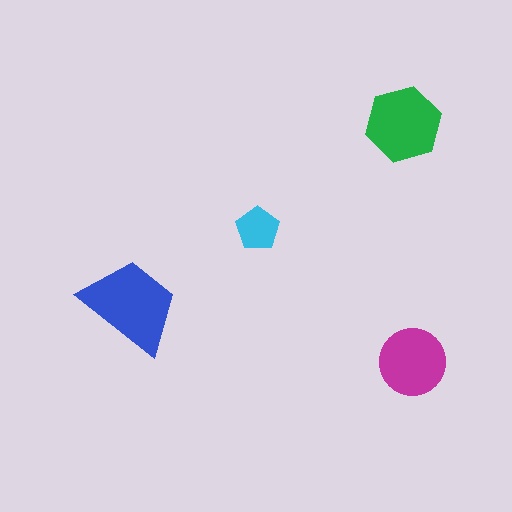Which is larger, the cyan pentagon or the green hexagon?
The green hexagon.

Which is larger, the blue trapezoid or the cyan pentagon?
The blue trapezoid.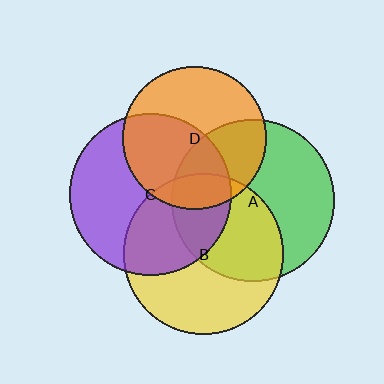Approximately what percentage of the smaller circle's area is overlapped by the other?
Approximately 15%.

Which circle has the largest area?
Circle A (green).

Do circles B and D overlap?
Yes.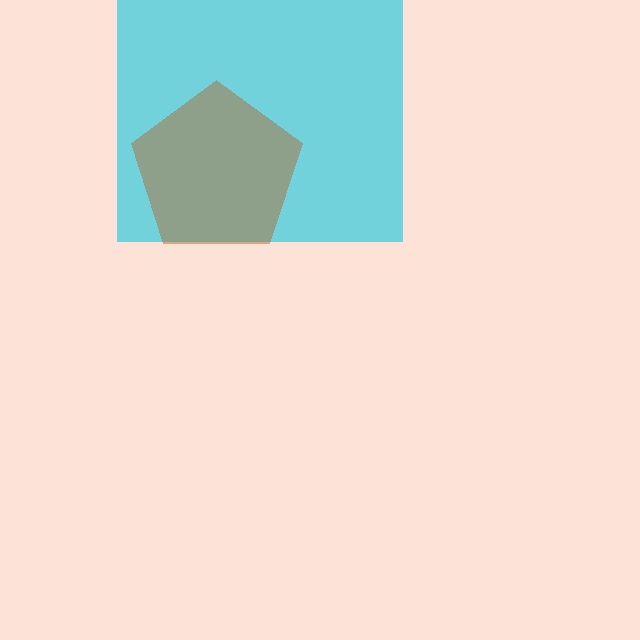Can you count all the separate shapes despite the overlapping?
Yes, there are 2 separate shapes.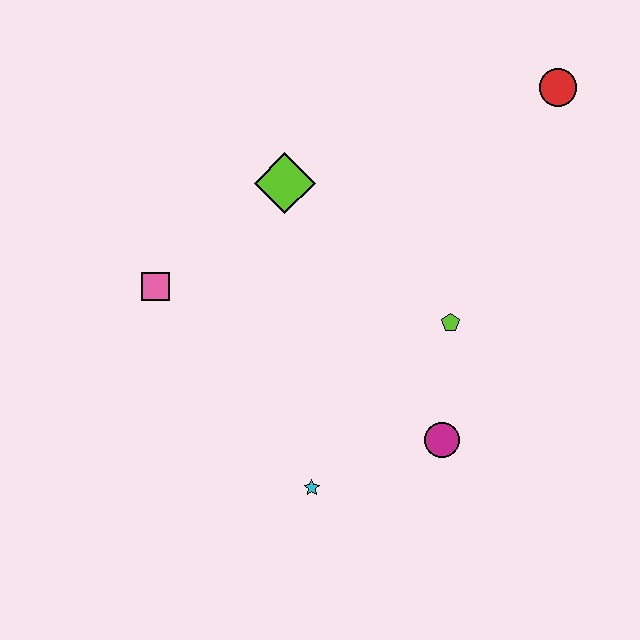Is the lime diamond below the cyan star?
No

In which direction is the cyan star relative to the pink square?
The cyan star is below the pink square.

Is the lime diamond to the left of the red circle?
Yes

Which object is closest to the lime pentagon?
The magenta circle is closest to the lime pentagon.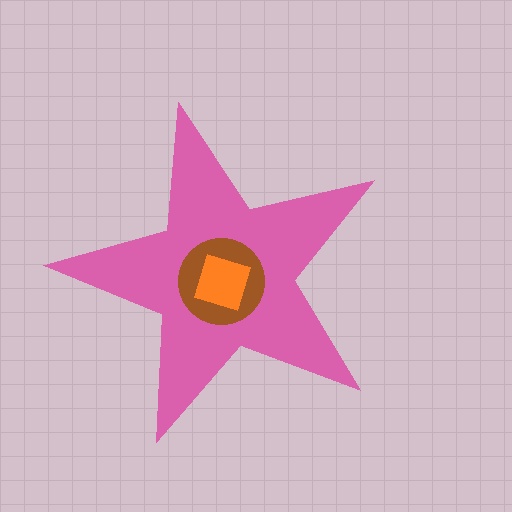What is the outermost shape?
The pink star.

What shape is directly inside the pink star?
The brown circle.